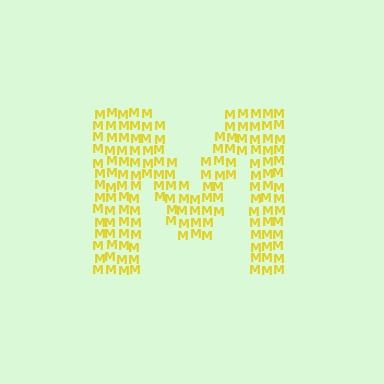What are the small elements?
The small elements are letter M's.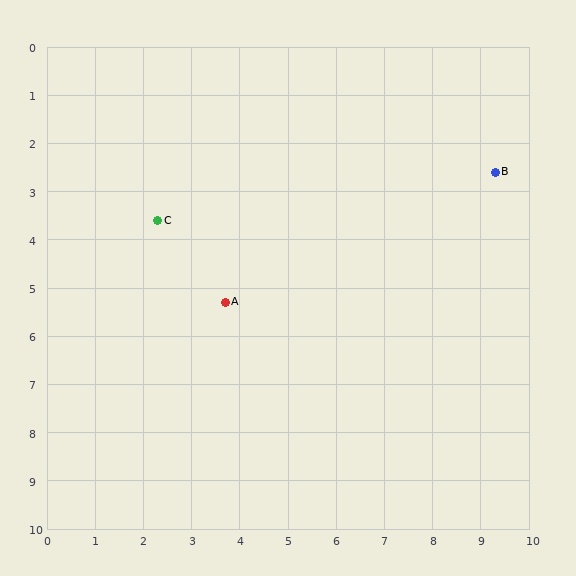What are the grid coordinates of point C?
Point C is at approximately (2.3, 3.6).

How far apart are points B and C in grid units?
Points B and C are about 7.1 grid units apart.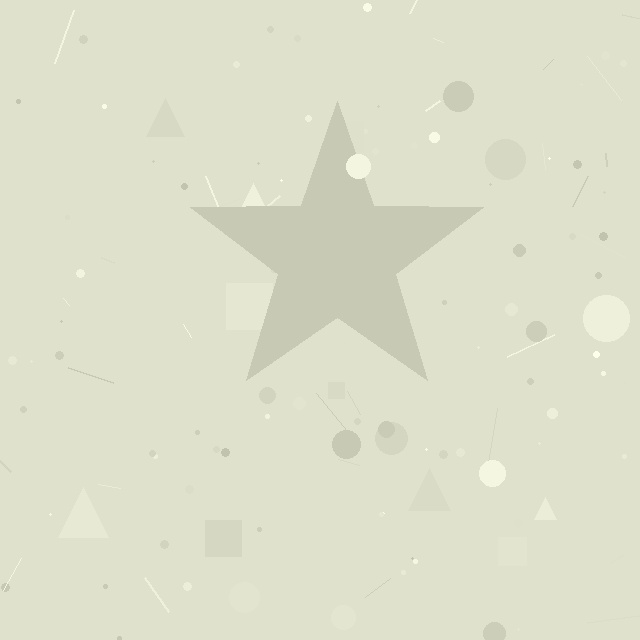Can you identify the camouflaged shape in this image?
The camouflaged shape is a star.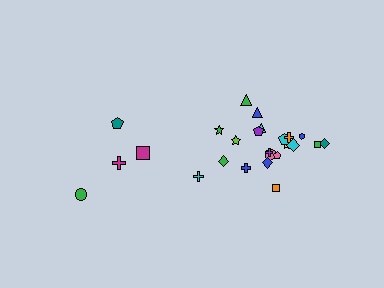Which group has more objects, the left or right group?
The right group.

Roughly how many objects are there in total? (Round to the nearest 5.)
Roughly 25 objects in total.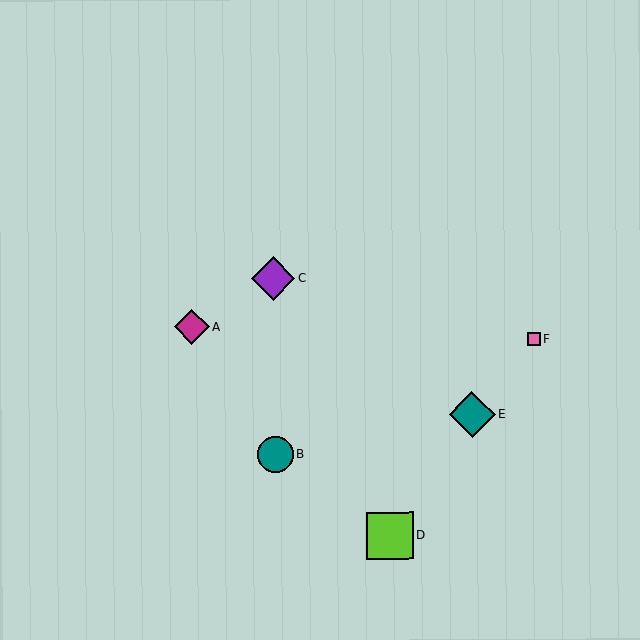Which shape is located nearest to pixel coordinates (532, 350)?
The pink square (labeled F) at (534, 339) is nearest to that location.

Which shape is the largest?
The lime square (labeled D) is the largest.